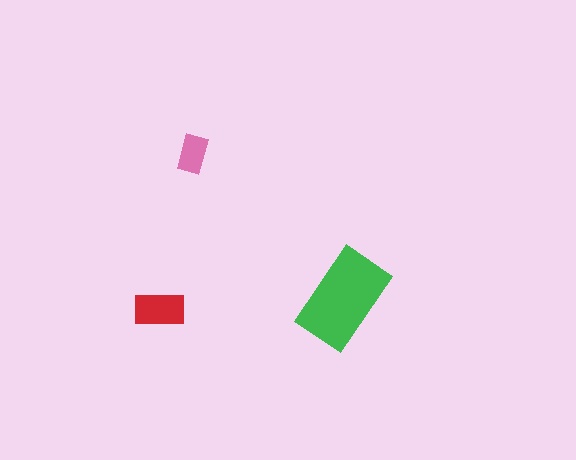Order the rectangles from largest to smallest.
the green one, the red one, the pink one.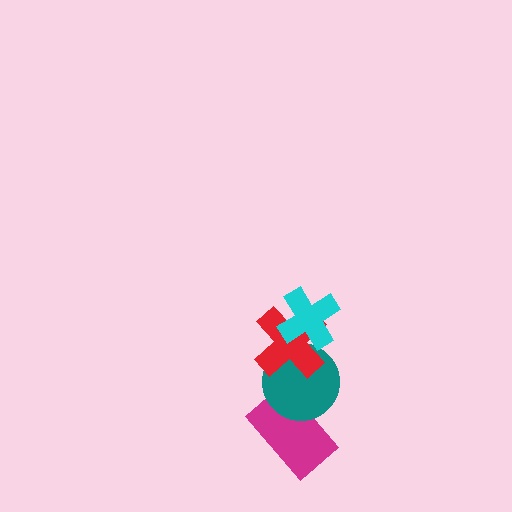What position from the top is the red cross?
The red cross is 2nd from the top.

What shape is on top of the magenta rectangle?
The teal circle is on top of the magenta rectangle.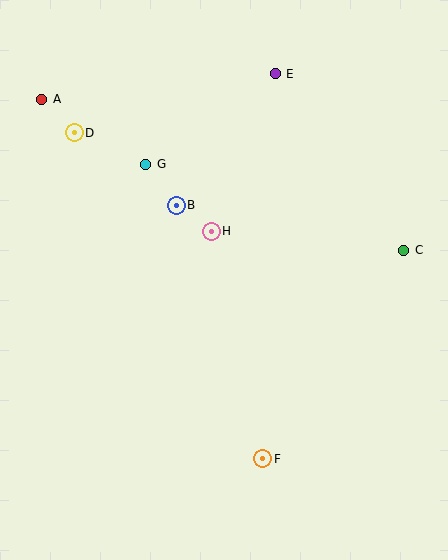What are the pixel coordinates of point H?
Point H is at (211, 231).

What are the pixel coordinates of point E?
Point E is at (275, 74).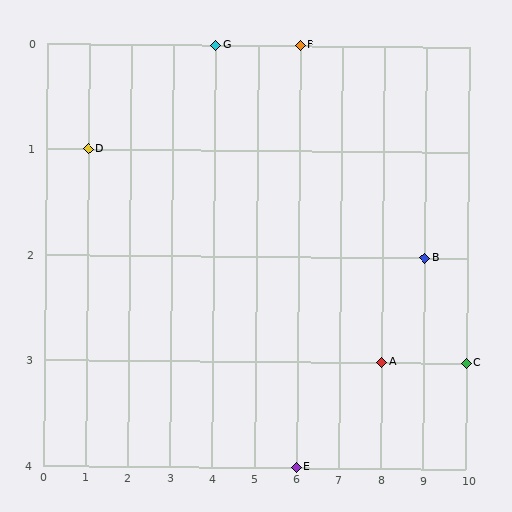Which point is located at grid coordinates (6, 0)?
Point F is at (6, 0).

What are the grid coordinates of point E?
Point E is at grid coordinates (6, 4).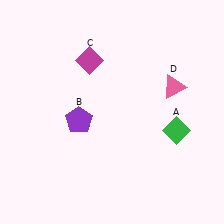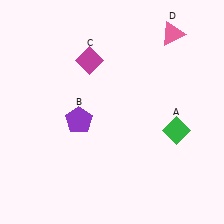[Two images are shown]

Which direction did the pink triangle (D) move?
The pink triangle (D) moved up.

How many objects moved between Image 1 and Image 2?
1 object moved between the two images.